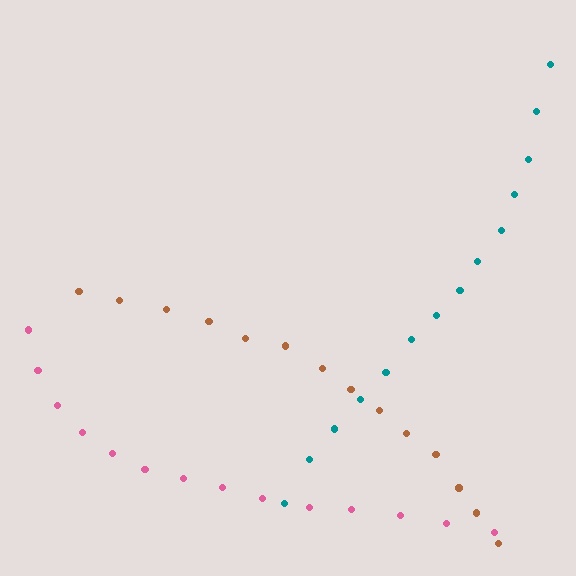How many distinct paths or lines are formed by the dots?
There are 3 distinct paths.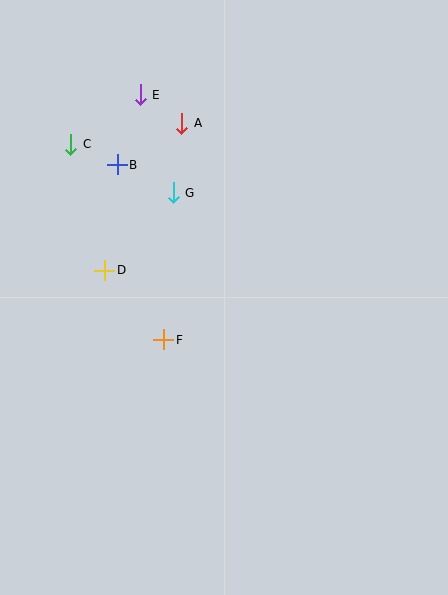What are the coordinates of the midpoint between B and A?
The midpoint between B and A is at (150, 144).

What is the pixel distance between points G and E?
The distance between G and E is 103 pixels.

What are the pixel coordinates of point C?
Point C is at (71, 144).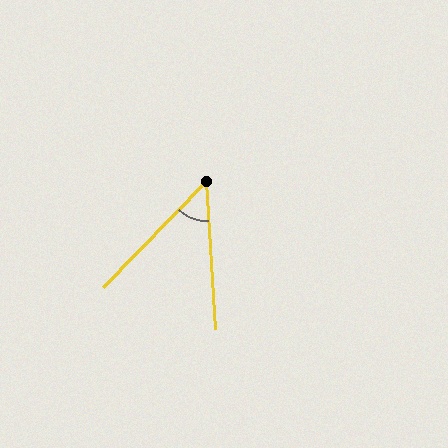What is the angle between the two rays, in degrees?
Approximately 47 degrees.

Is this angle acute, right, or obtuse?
It is acute.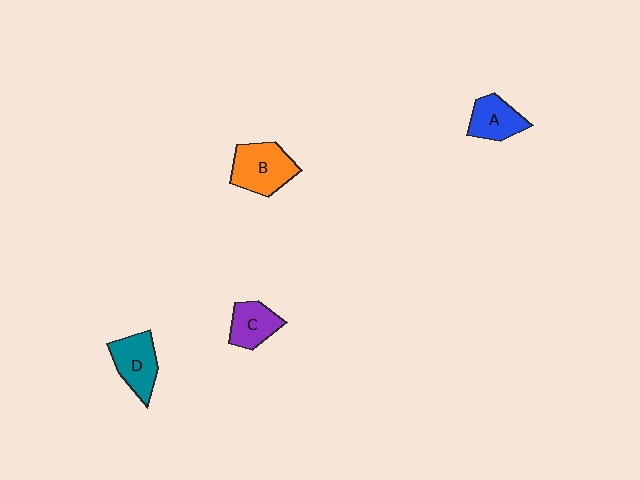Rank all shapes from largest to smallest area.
From largest to smallest: B (orange), D (teal), A (blue), C (purple).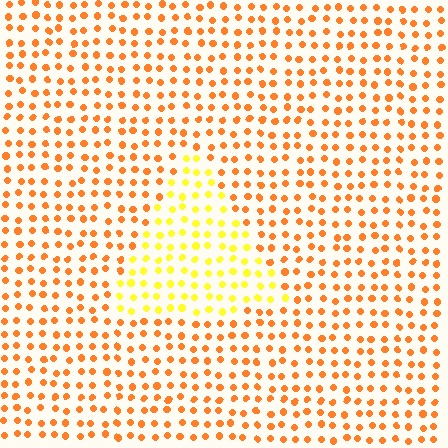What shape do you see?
I see a triangle.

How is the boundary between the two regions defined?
The boundary is defined purely by a slight shift in hue (about 36 degrees). Spacing, size, and orientation are identical on both sides.